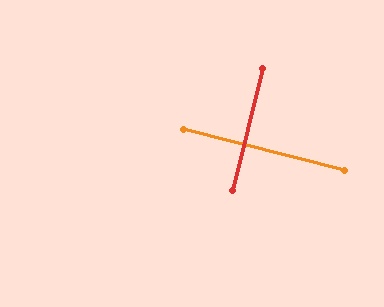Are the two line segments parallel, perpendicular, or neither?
Perpendicular — they meet at approximately 90°.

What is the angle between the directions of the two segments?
Approximately 90 degrees.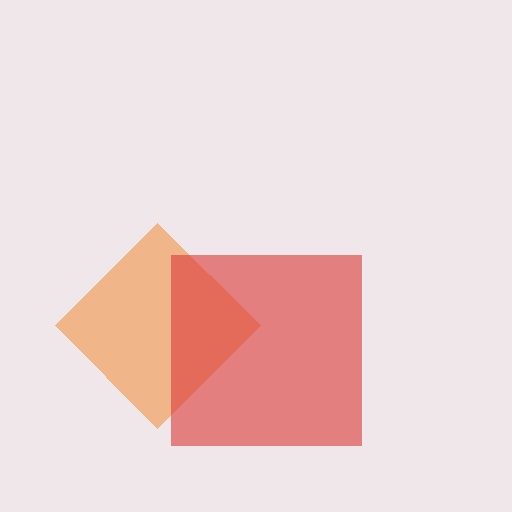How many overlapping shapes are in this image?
There are 2 overlapping shapes in the image.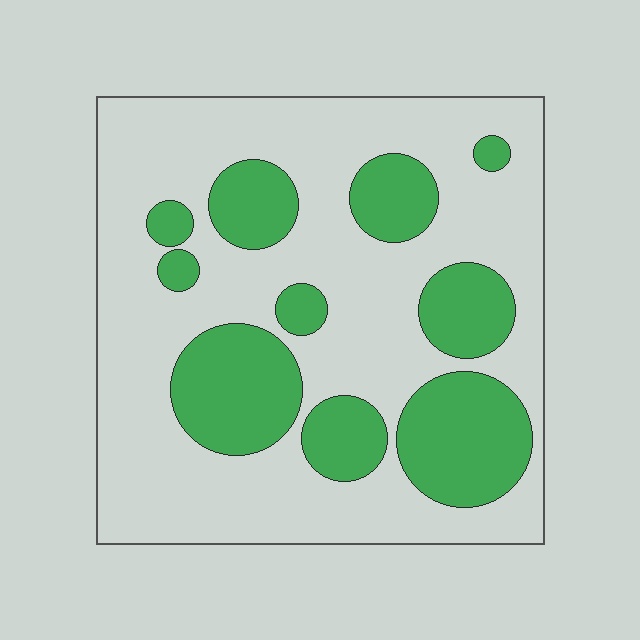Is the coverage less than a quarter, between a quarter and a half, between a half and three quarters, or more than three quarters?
Between a quarter and a half.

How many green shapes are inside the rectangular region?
10.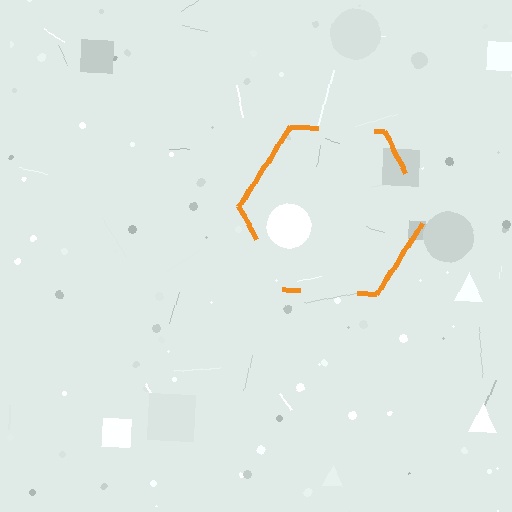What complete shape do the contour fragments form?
The contour fragments form a hexagon.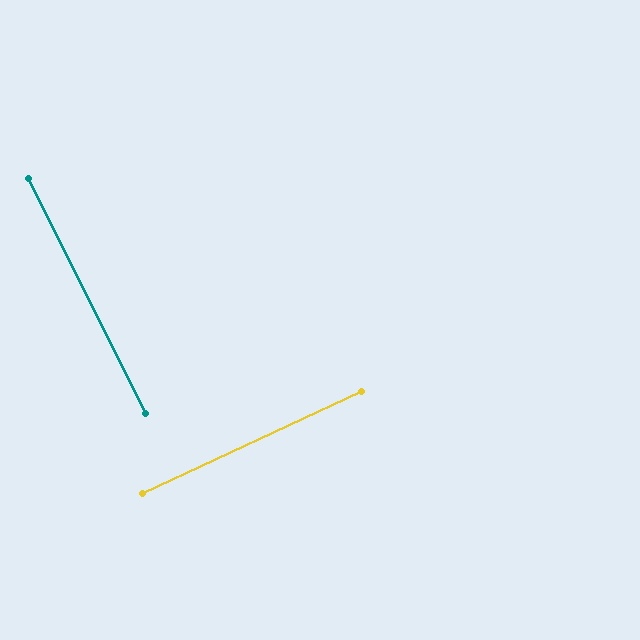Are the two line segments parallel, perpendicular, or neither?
Perpendicular — they meet at approximately 89°.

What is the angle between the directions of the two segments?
Approximately 89 degrees.